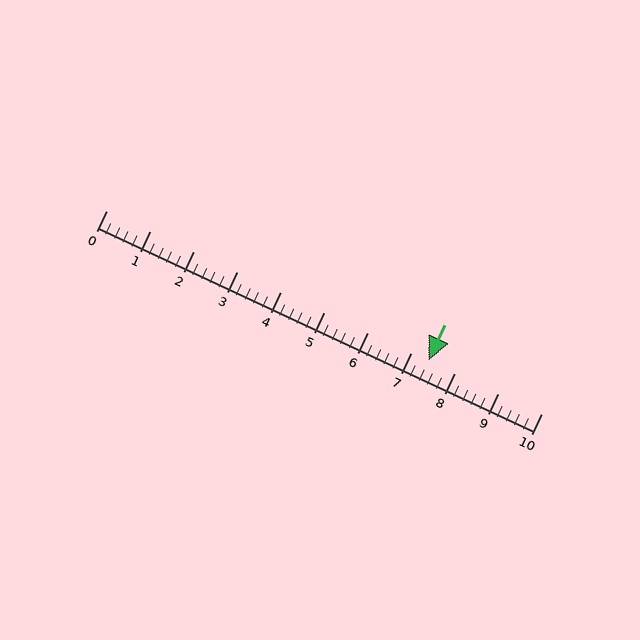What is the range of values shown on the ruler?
The ruler shows values from 0 to 10.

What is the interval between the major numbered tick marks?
The major tick marks are spaced 1 units apart.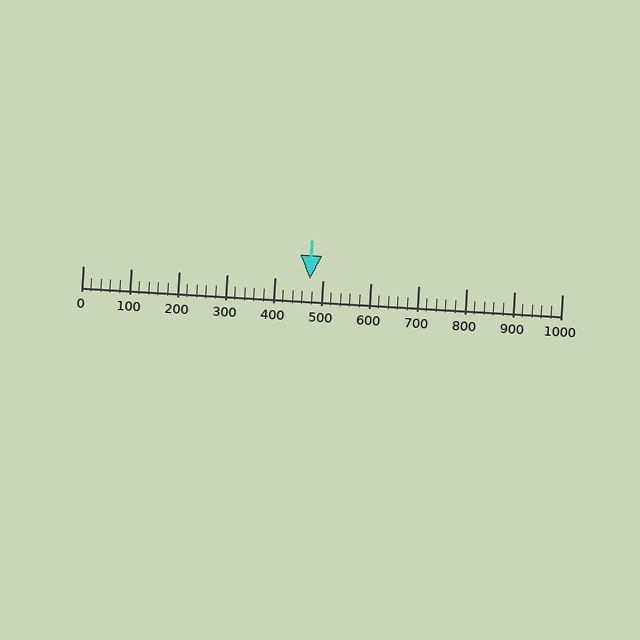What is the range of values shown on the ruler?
The ruler shows values from 0 to 1000.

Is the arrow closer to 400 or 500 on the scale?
The arrow is closer to 500.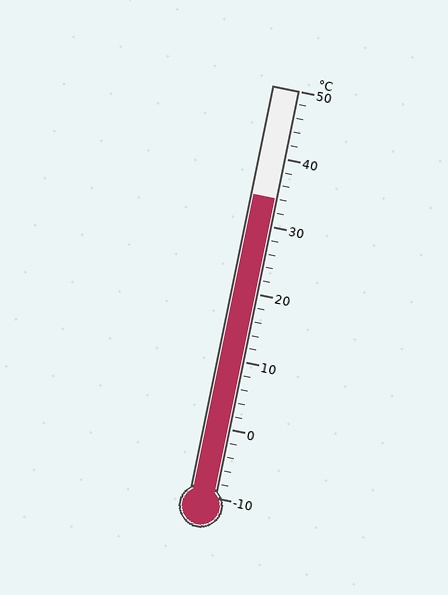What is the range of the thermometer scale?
The thermometer scale ranges from -10°C to 50°C.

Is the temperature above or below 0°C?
The temperature is above 0°C.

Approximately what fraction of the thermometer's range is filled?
The thermometer is filled to approximately 75% of its range.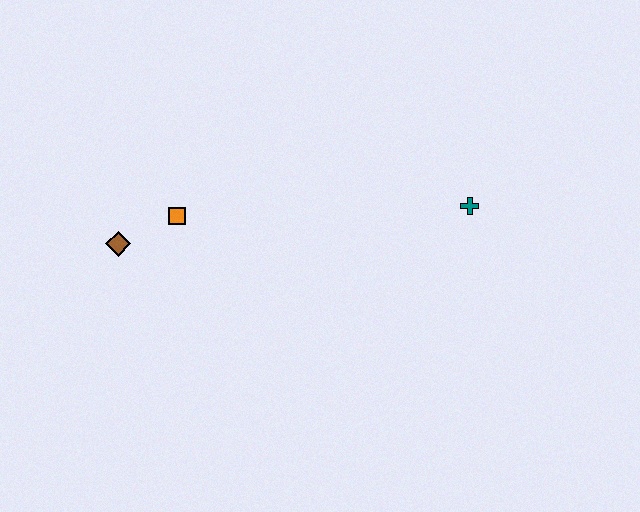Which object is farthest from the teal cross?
The brown diamond is farthest from the teal cross.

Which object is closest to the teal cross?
The orange square is closest to the teal cross.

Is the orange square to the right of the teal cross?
No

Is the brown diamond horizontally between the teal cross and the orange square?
No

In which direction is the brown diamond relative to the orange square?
The brown diamond is to the left of the orange square.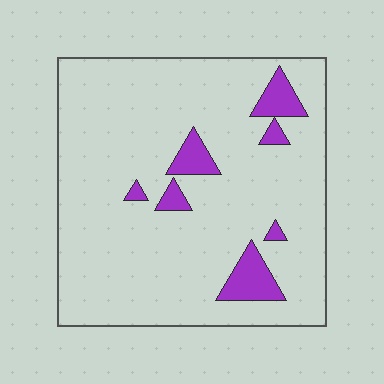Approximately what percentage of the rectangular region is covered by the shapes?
Approximately 10%.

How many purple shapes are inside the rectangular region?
7.